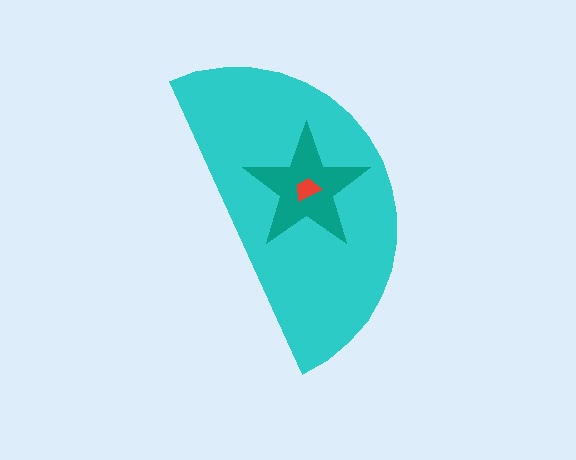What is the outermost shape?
The cyan semicircle.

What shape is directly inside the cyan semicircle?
The teal star.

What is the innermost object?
The red trapezoid.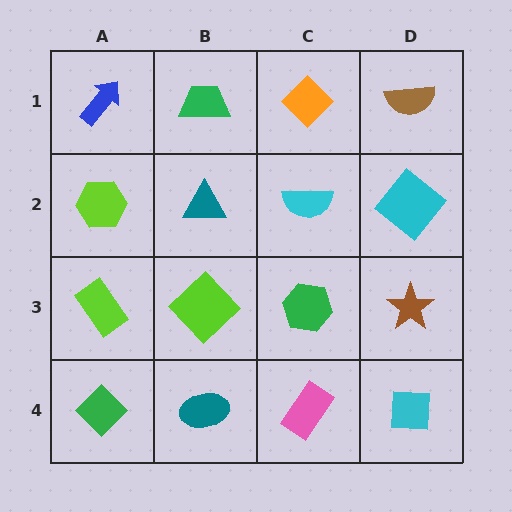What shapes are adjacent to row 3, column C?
A cyan semicircle (row 2, column C), a pink rectangle (row 4, column C), a lime diamond (row 3, column B), a brown star (row 3, column D).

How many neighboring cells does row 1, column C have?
3.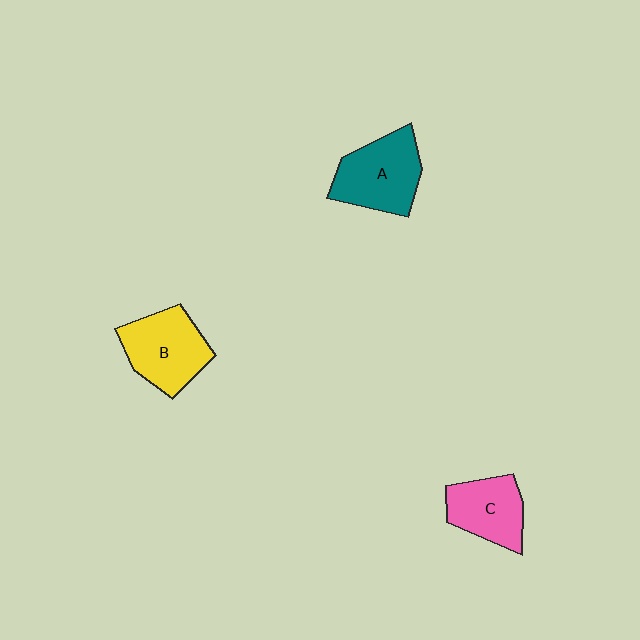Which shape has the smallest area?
Shape C (pink).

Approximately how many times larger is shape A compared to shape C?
Approximately 1.3 times.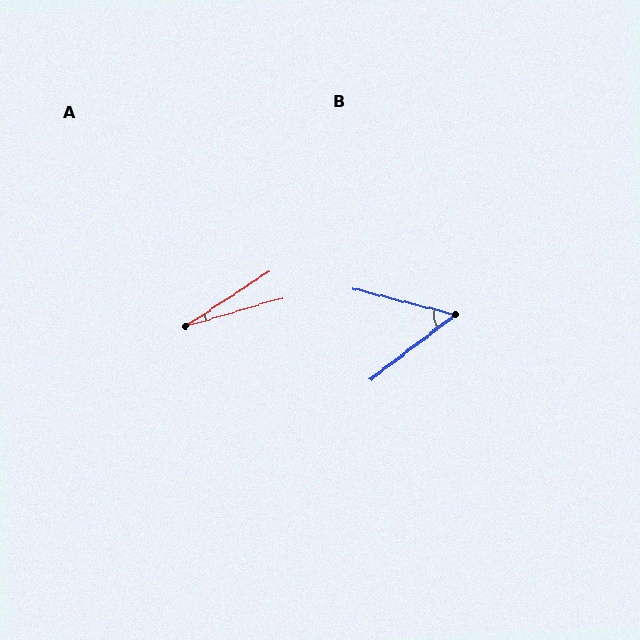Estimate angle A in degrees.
Approximately 17 degrees.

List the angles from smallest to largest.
A (17°), B (52°).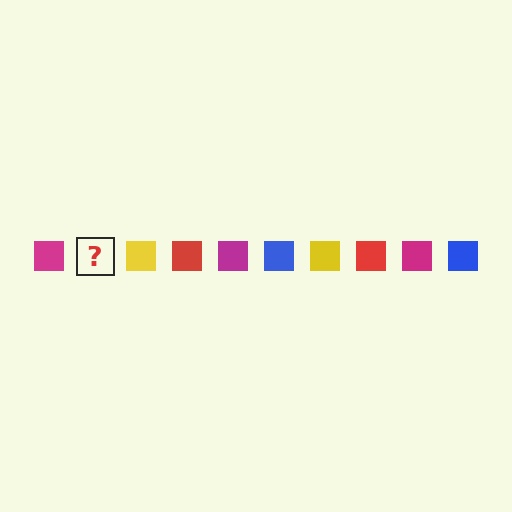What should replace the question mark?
The question mark should be replaced with a blue square.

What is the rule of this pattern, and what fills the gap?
The rule is that the pattern cycles through magenta, blue, yellow, red squares. The gap should be filled with a blue square.